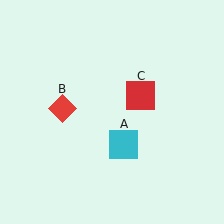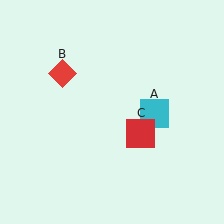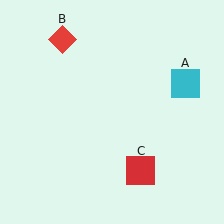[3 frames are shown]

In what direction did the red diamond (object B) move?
The red diamond (object B) moved up.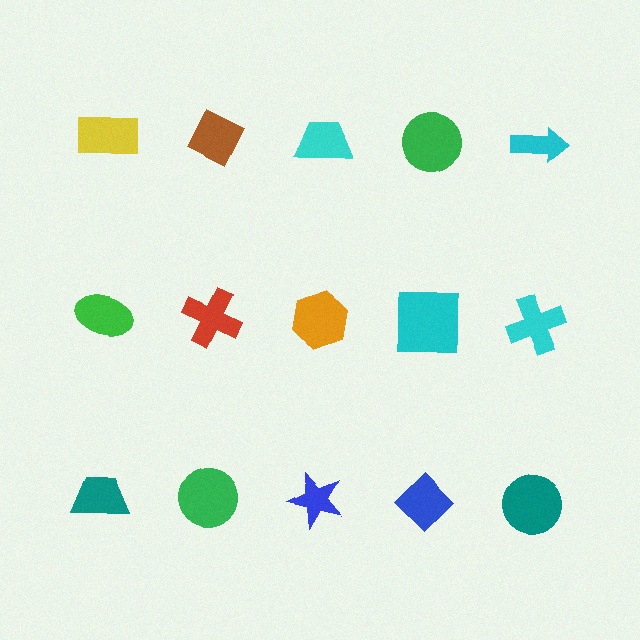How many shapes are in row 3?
5 shapes.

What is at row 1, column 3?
A cyan trapezoid.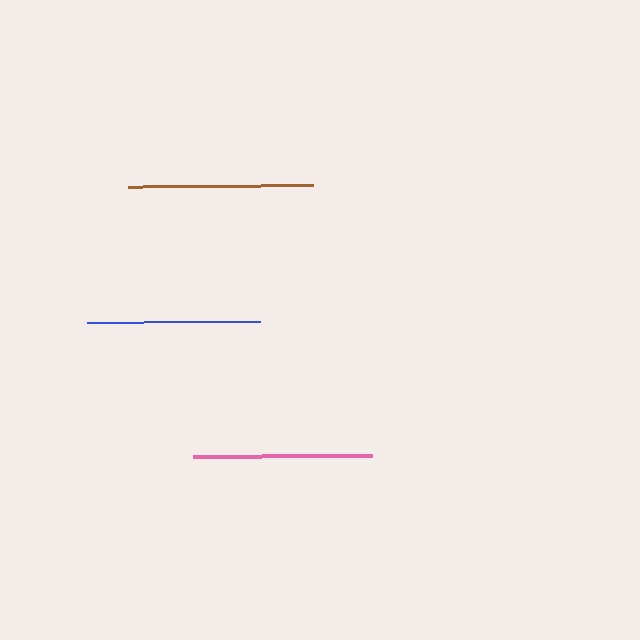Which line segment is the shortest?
The blue line is the shortest at approximately 173 pixels.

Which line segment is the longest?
The brown line is the longest at approximately 186 pixels.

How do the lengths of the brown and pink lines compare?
The brown and pink lines are approximately the same length.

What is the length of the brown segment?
The brown segment is approximately 186 pixels long.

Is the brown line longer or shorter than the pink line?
The brown line is longer than the pink line.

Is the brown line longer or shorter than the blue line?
The brown line is longer than the blue line.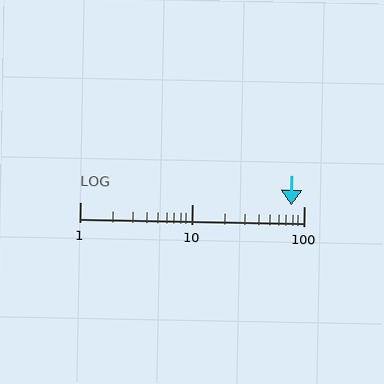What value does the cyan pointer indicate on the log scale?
The pointer indicates approximately 78.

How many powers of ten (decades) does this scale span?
The scale spans 2 decades, from 1 to 100.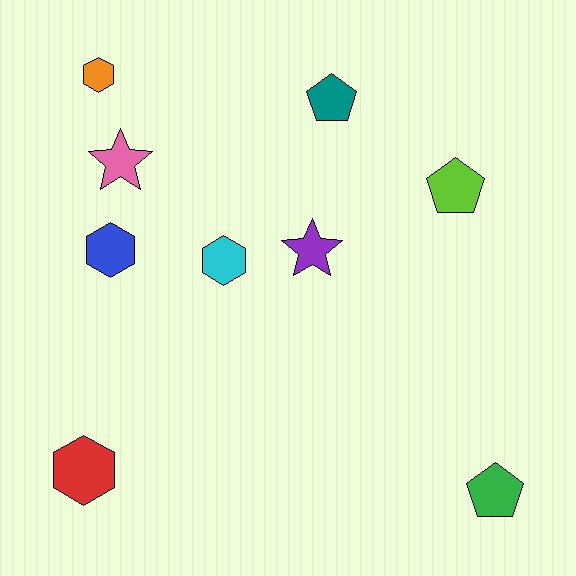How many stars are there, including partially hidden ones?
There are 2 stars.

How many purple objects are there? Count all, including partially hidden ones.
There is 1 purple object.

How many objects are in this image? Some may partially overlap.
There are 9 objects.